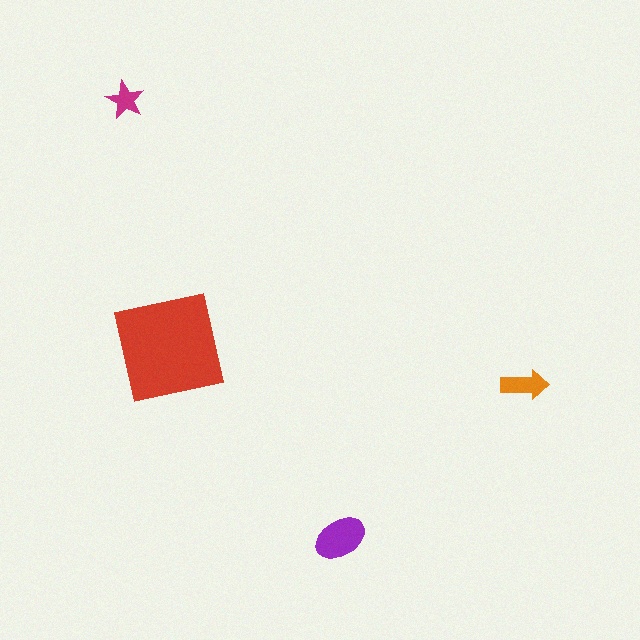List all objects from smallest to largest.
The magenta star, the orange arrow, the purple ellipse, the red square.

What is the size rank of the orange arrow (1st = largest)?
3rd.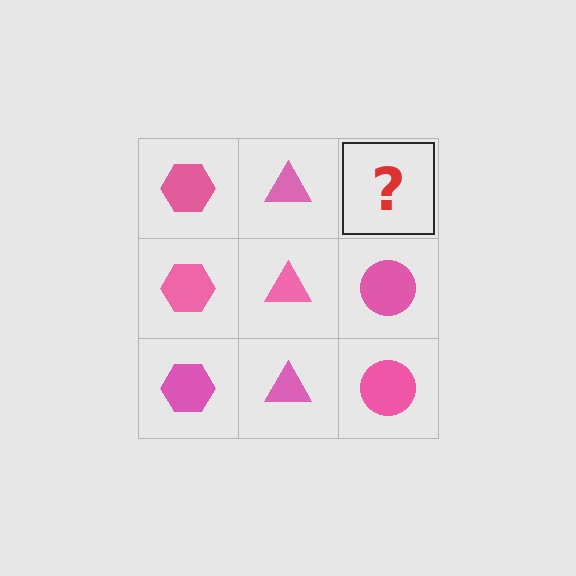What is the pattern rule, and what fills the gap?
The rule is that each column has a consistent shape. The gap should be filled with a pink circle.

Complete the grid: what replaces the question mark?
The question mark should be replaced with a pink circle.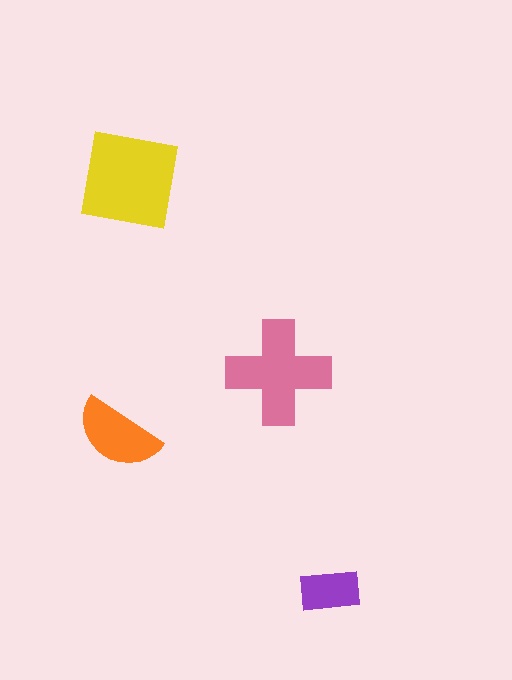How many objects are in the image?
There are 4 objects in the image.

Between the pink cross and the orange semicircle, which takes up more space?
The pink cross.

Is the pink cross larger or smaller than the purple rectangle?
Larger.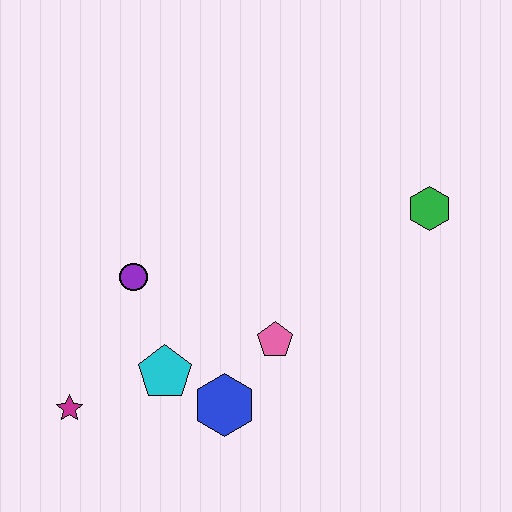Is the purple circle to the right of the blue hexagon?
No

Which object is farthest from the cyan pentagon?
The green hexagon is farthest from the cyan pentagon.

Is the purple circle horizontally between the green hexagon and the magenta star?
Yes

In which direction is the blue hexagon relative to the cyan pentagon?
The blue hexagon is to the right of the cyan pentagon.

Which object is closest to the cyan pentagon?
The blue hexagon is closest to the cyan pentagon.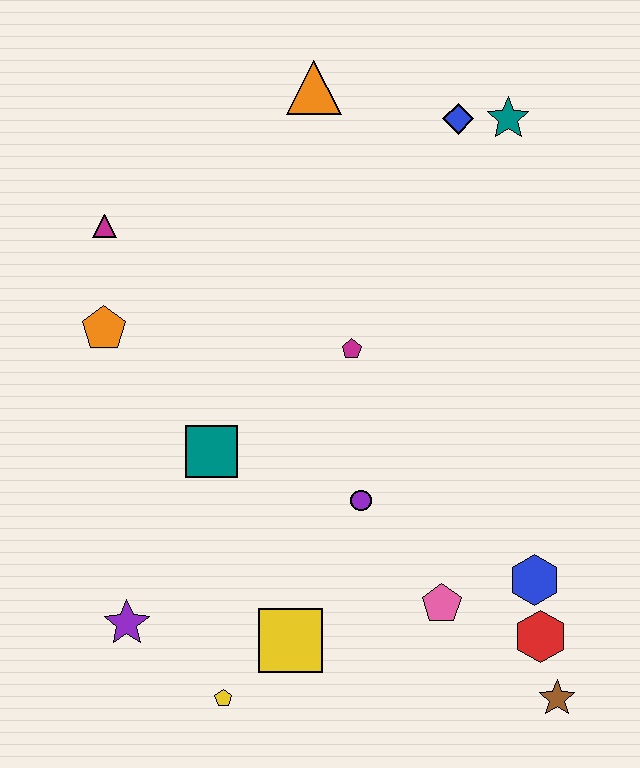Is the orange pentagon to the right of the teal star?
No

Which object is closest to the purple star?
The yellow pentagon is closest to the purple star.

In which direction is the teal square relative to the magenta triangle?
The teal square is below the magenta triangle.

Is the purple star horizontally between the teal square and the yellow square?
No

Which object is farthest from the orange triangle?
The brown star is farthest from the orange triangle.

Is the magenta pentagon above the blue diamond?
No